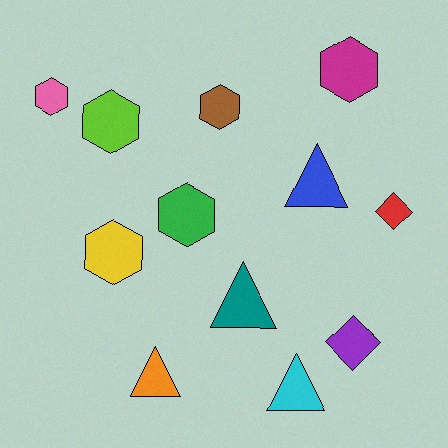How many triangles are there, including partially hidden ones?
There are 4 triangles.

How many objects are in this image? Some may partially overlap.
There are 12 objects.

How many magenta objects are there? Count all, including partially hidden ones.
There is 1 magenta object.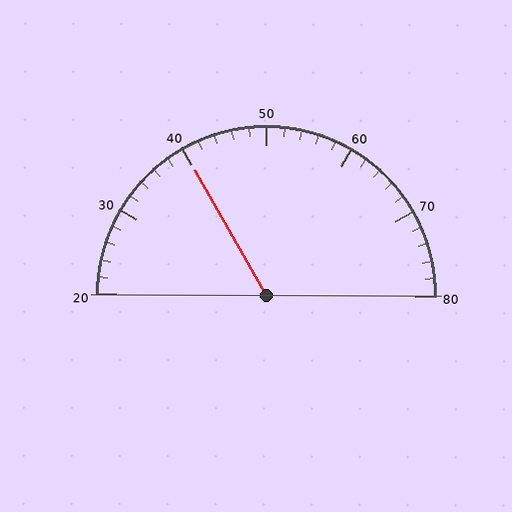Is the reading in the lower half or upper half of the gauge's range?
The reading is in the lower half of the range (20 to 80).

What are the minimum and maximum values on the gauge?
The gauge ranges from 20 to 80.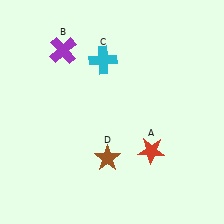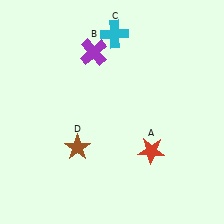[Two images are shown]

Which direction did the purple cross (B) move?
The purple cross (B) moved right.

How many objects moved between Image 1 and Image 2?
3 objects moved between the two images.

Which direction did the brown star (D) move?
The brown star (D) moved left.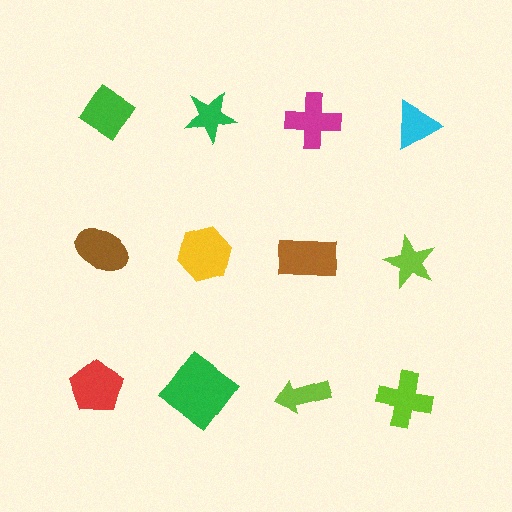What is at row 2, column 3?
A brown rectangle.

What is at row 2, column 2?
A yellow hexagon.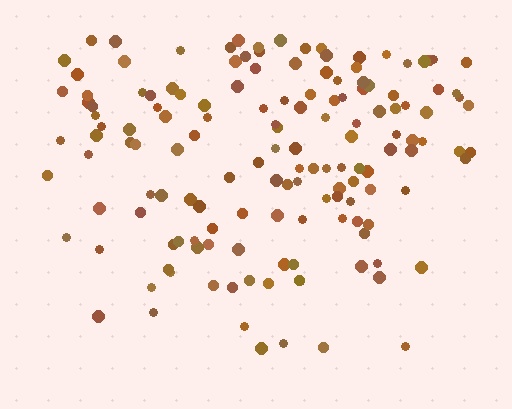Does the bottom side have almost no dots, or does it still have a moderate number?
Still a moderate number, just noticeably fewer than the top.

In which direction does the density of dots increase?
From bottom to top, with the top side densest.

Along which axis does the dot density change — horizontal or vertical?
Vertical.